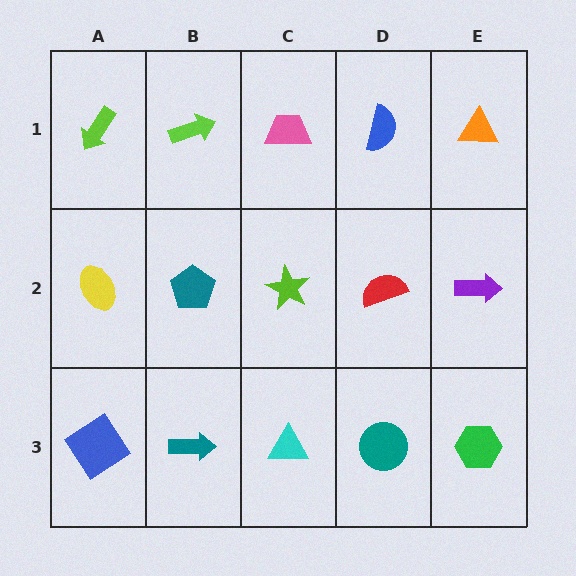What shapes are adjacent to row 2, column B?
A lime arrow (row 1, column B), a teal arrow (row 3, column B), a yellow ellipse (row 2, column A), a lime star (row 2, column C).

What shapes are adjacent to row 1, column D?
A red semicircle (row 2, column D), a pink trapezoid (row 1, column C), an orange triangle (row 1, column E).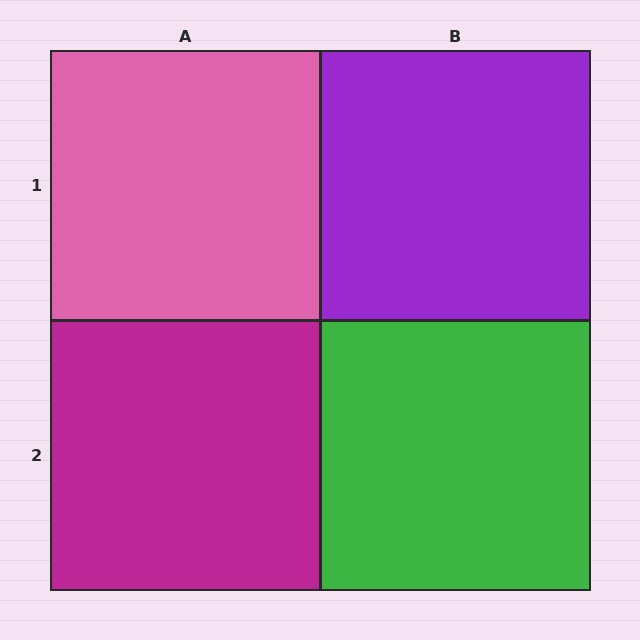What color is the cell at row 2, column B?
Green.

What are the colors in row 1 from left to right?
Pink, purple.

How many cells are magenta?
1 cell is magenta.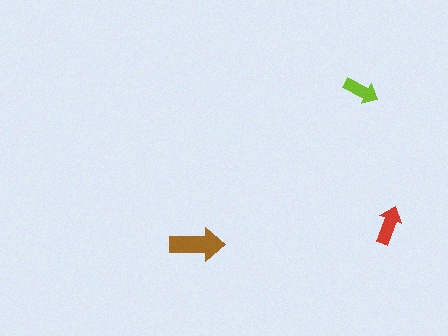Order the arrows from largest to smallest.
the brown one, the red one, the lime one.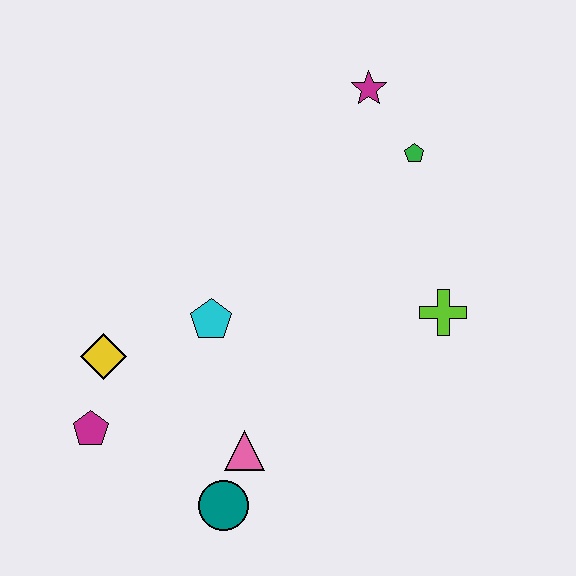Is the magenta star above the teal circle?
Yes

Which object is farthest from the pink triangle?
The magenta star is farthest from the pink triangle.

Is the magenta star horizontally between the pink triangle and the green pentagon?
Yes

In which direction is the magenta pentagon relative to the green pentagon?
The magenta pentagon is to the left of the green pentagon.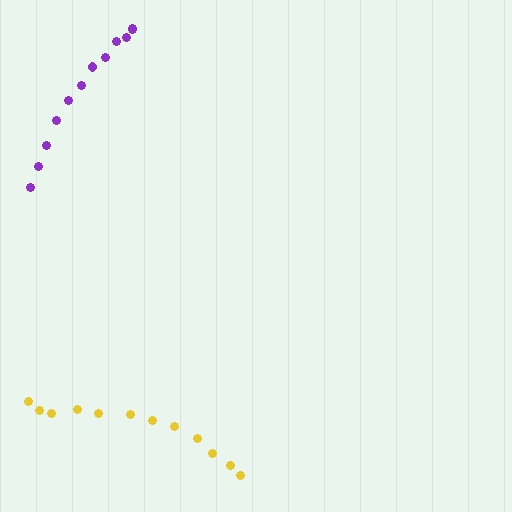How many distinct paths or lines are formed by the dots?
There are 2 distinct paths.